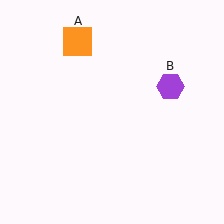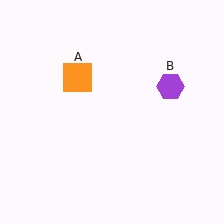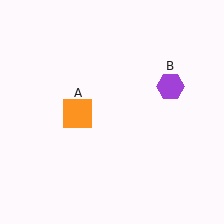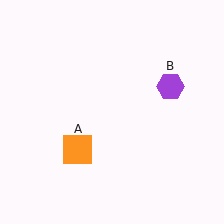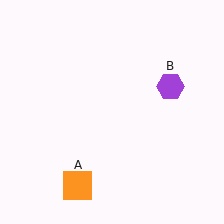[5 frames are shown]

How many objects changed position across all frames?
1 object changed position: orange square (object A).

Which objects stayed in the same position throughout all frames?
Purple hexagon (object B) remained stationary.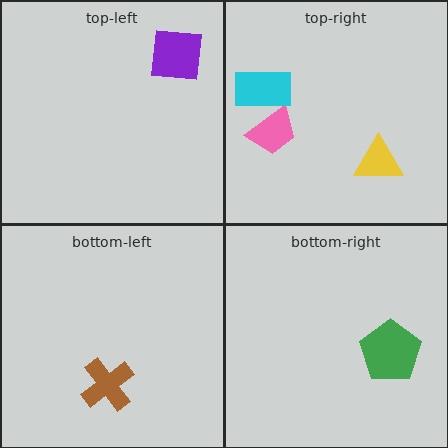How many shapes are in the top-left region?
1.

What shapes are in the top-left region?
The purple square.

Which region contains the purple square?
The top-left region.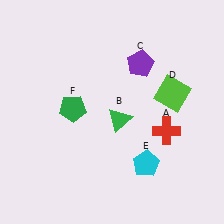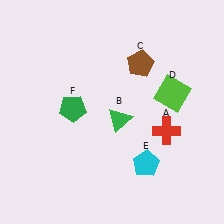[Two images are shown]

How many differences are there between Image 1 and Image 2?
There is 1 difference between the two images.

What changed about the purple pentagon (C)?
In Image 1, C is purple. In Image 2, it changed to brown.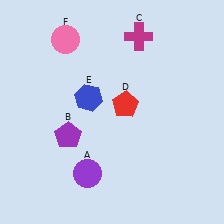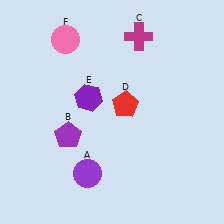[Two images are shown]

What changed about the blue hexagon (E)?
In Image 1, E is blue. In Image 2, it changed to purple.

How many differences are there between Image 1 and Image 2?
There is 1 difference between the two images.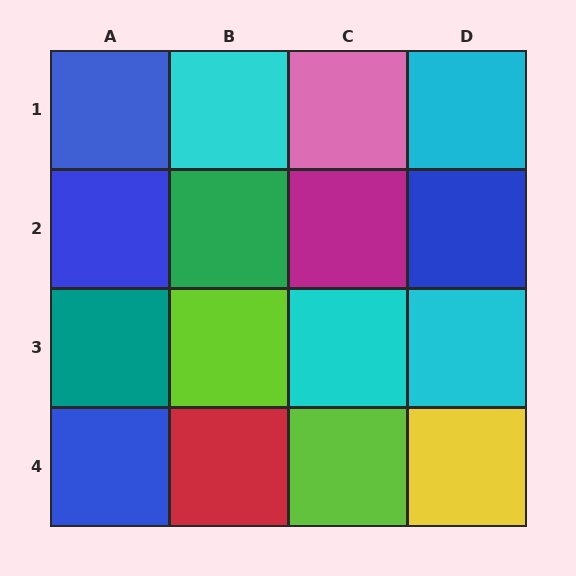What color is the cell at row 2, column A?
Blue.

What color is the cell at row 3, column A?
Teal.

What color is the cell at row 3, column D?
Cyan.